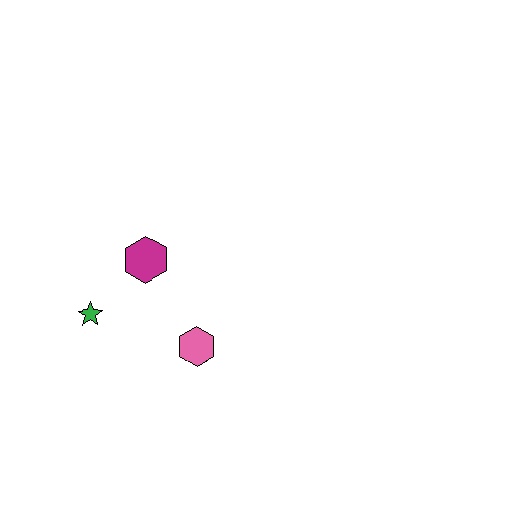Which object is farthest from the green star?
The pink hexagon is farthest from the green star.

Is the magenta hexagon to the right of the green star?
Yes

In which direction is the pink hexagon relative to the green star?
The pink hexagon is to the right of the green star.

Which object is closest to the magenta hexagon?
The green star is closest to the magenta hexagon.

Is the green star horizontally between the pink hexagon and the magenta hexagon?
No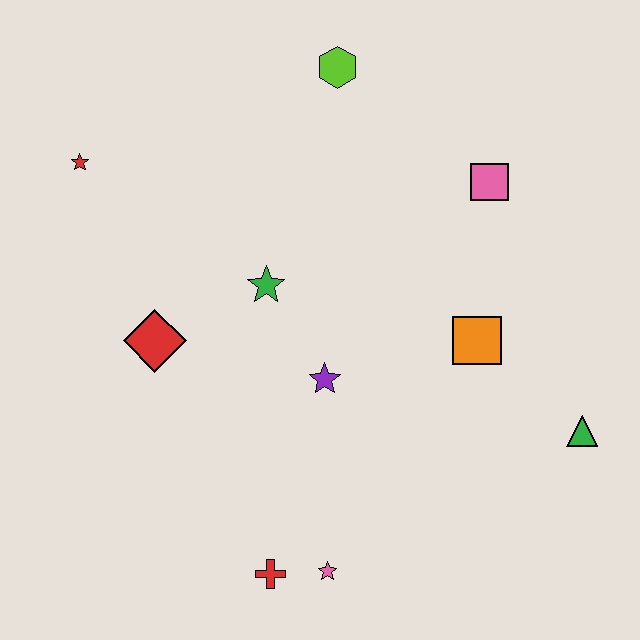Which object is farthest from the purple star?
The red star is farthest from the purple star.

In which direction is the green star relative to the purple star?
The green star is above the purple star.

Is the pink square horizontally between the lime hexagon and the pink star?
No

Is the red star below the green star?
No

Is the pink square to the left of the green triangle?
Yes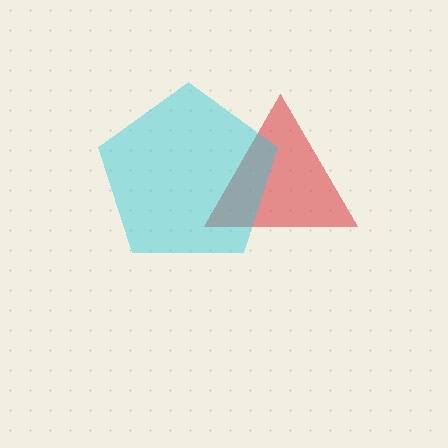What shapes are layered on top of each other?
The layered shapes are: a red triangle, a cyan pentagon.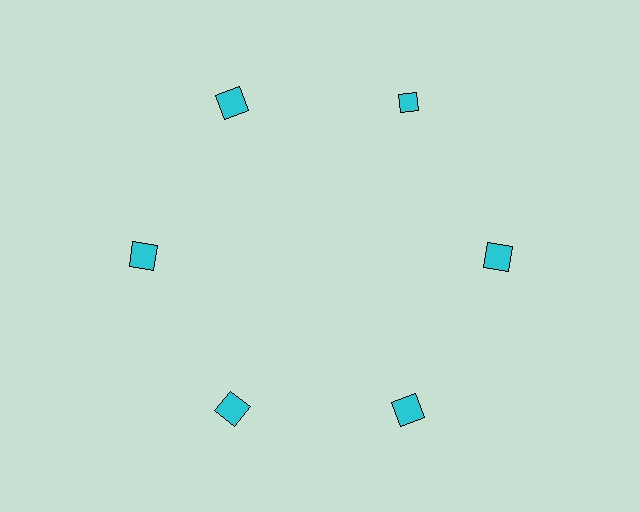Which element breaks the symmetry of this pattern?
The cyan diamond at roughly the 1 o'clock position breaks the symmetry. All other shapes are cyan squares.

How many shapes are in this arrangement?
There are 6 shapes arranged in a ring pattern.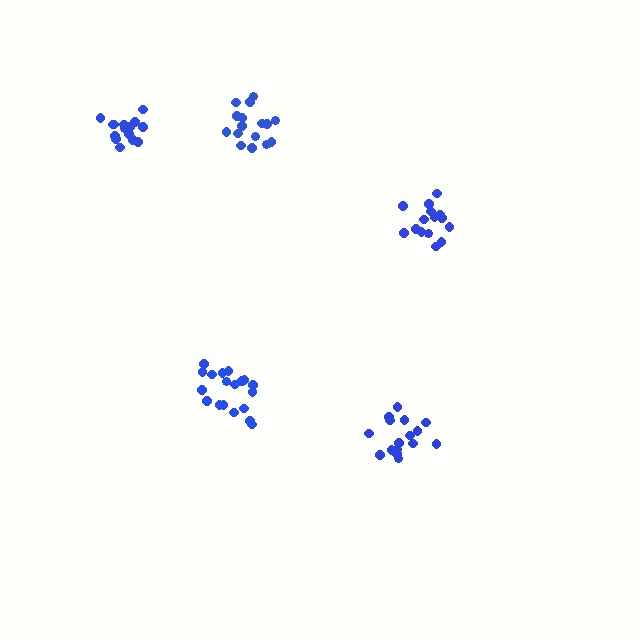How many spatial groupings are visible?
There are 5 spatial groupings.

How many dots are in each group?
Group 1: 16 dots, Group 2: 16 dots, Group 3: 16 dots, Group 4: 16 dots, Group 5: 19 dots (83 total).